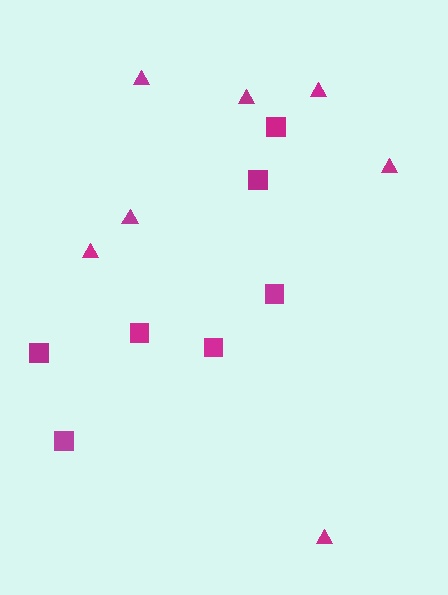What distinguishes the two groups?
There are 2 groups: one group of squares (7) and one group of triangles (7).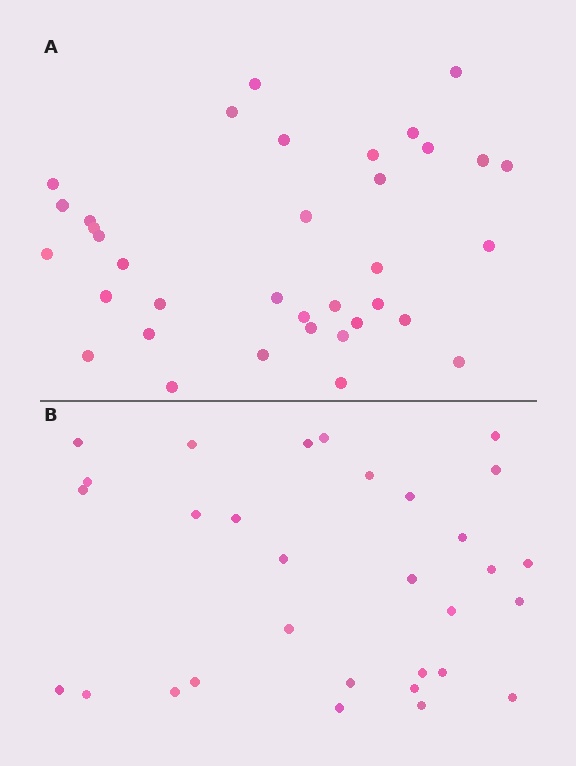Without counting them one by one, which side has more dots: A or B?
Region A (the top region) has more dots.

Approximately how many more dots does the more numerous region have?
Region A has about 5 more dots than region B.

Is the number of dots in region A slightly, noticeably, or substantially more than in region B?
Region A has only slightly more — the two regions are fairly close. The ratio is roughly 1.2 to 1.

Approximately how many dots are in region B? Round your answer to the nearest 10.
About 30 dots. (The exact count is 31, which rounds to 30.)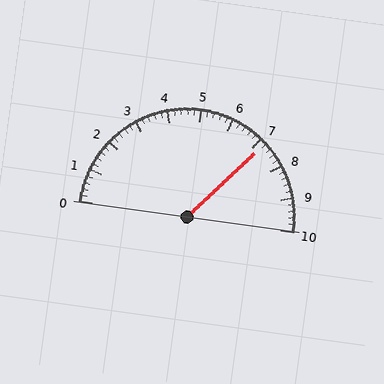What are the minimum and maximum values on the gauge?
The gauge ranges from 0 to 10.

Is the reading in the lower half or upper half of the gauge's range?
The reading is in the upper half of the range (0 to 10).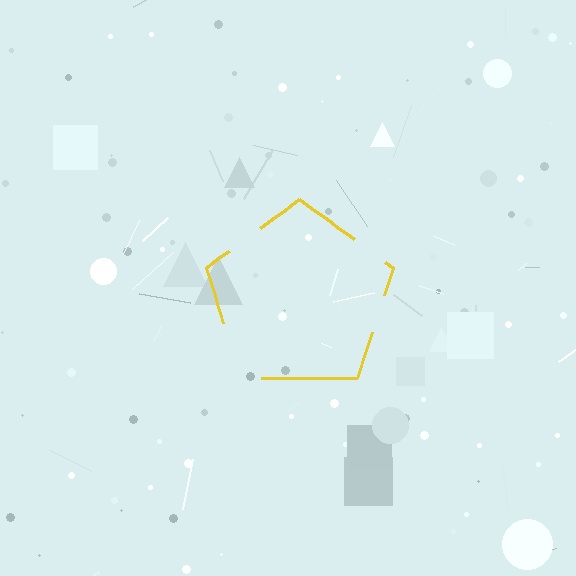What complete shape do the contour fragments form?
The contour fragments form a pentagon.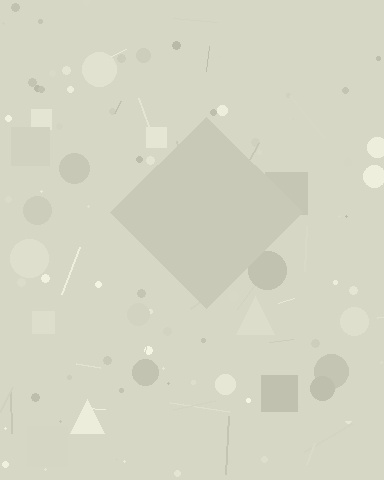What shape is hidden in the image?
A diamond is hidden in the image.